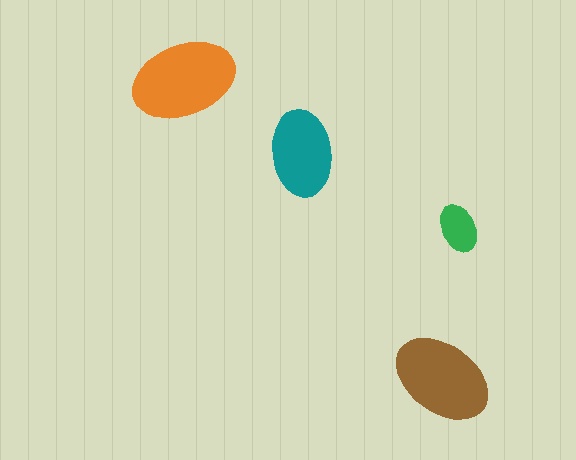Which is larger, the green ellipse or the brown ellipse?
The brown one.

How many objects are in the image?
There are 4 objects in the image.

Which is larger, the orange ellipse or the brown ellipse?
The orange one.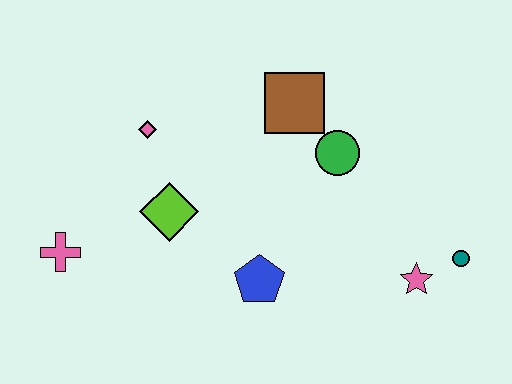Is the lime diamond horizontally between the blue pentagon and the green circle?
No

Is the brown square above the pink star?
Yes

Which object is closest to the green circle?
The brown square is closest to the green circle.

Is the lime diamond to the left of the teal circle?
Yes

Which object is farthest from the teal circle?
The pink cross is farthest from the teal circle.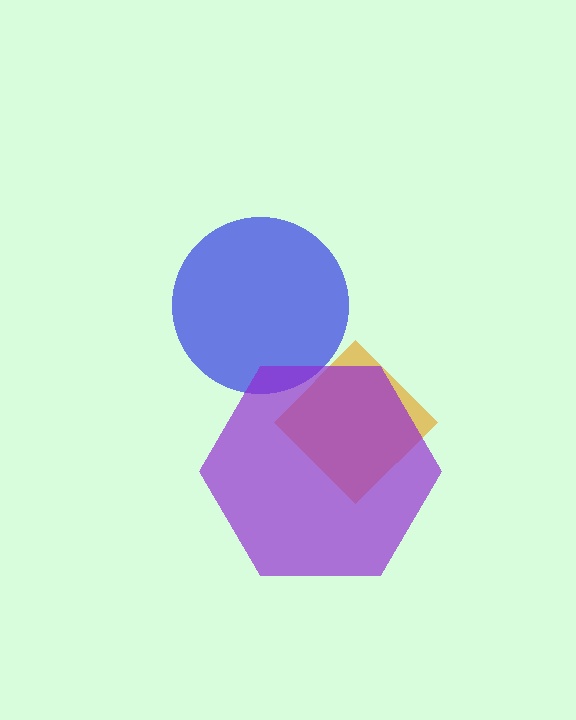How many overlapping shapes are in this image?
There are 3 overlapping shapes in the image.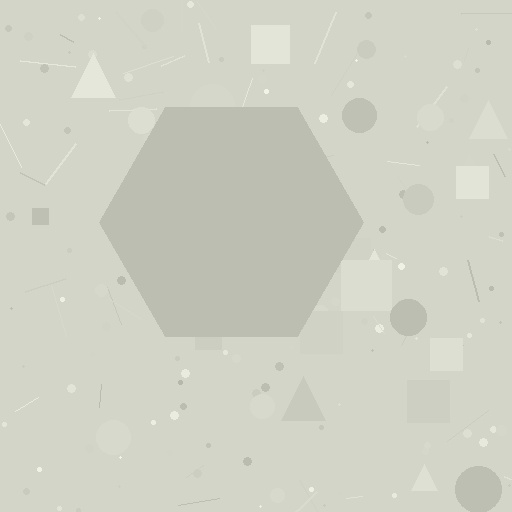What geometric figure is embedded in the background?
A hexagon is embedded in the background.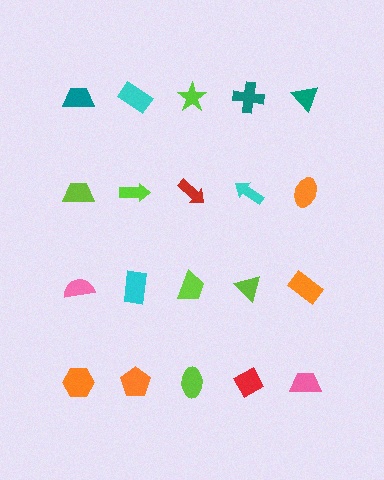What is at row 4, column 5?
A pink trapezoid.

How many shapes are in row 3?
5 shapes.